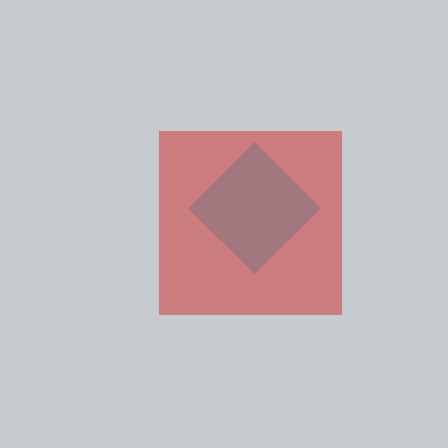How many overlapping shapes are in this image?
There are 2 overlapping shapes in the image.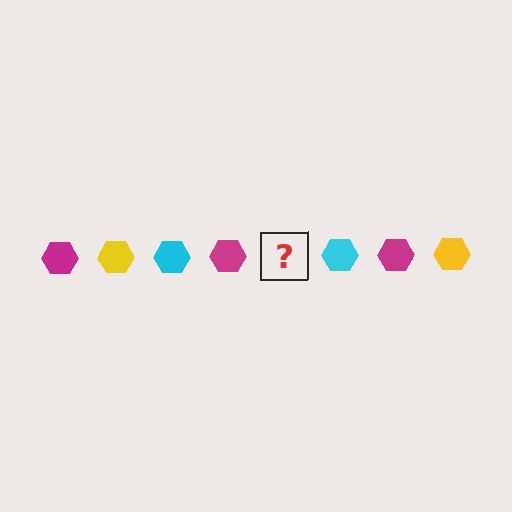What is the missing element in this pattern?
The missing element is a yellow hexagon.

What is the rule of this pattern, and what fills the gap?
The rule is that the pattern cycles through magenta, yellow, cyan hexagons. The gap should be filled with a yellow hexagon.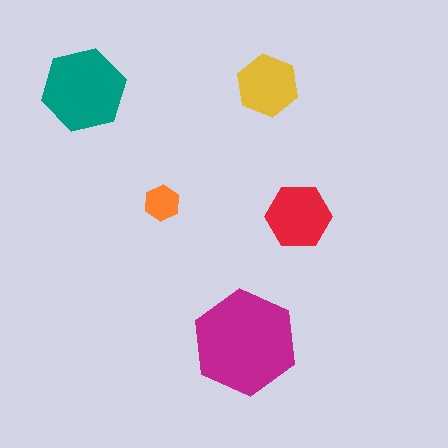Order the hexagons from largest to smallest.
the magenta one, the teal one, the red one, the yellow one, the orange one.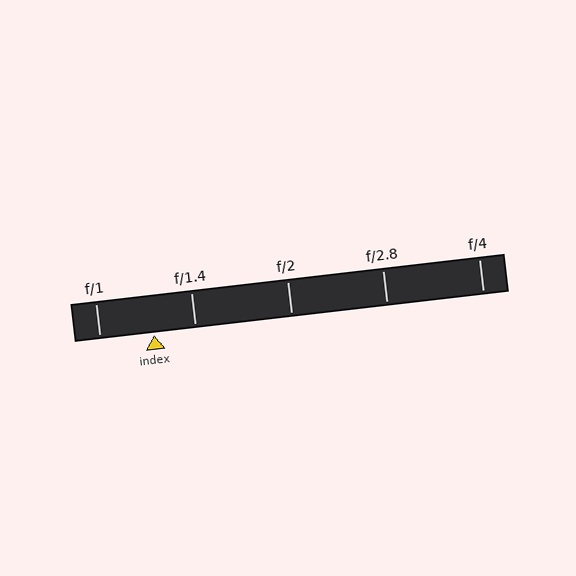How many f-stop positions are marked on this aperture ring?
There are 5 f-stop positions marked.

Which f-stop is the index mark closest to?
The index mark is closest to f/1.4.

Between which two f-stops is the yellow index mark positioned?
The index mark is between f/1 and f/1.4.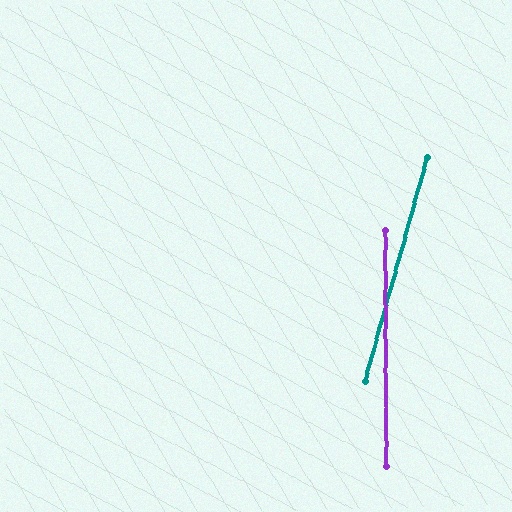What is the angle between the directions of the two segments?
Approximately 16 degrees.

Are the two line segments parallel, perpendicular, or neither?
Neither parallel nor perpendicular — they differ by about 16°.